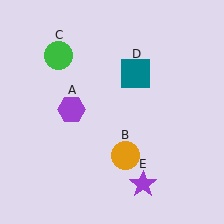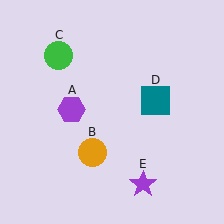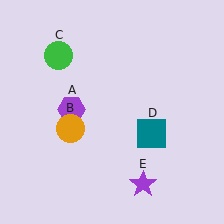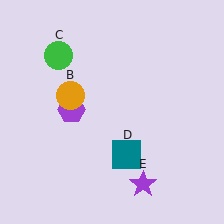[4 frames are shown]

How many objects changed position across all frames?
2 objects changed position: orange circle (object B), teal square (object D).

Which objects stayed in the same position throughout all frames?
Purple hexagon (object A) and green circle (object C) and purple star (object E) remained stationary.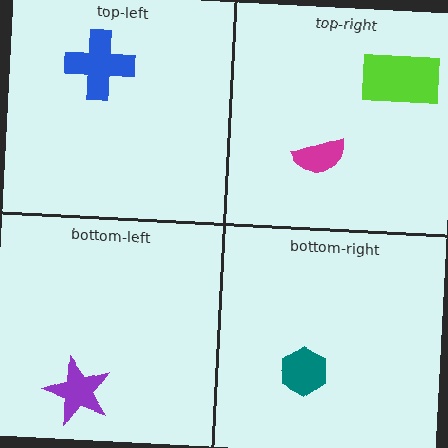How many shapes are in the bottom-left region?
1.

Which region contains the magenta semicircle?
The top-right region.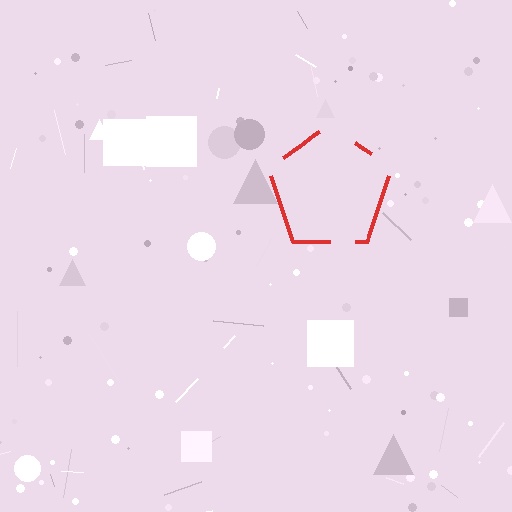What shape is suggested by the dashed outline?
The dashed outline suggests a pentagon.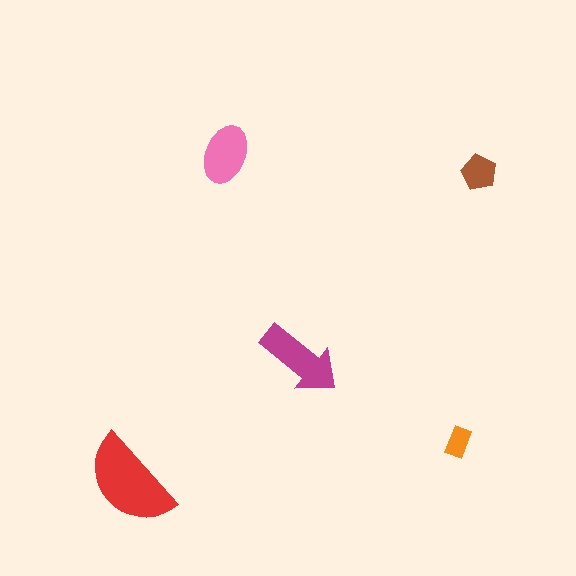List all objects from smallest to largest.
The orange rectangle, the brown pentagon, the pink ellipse, the magenta arrow, the red semicircle.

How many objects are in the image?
There are 5 objects in the image.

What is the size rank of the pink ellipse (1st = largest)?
3rd.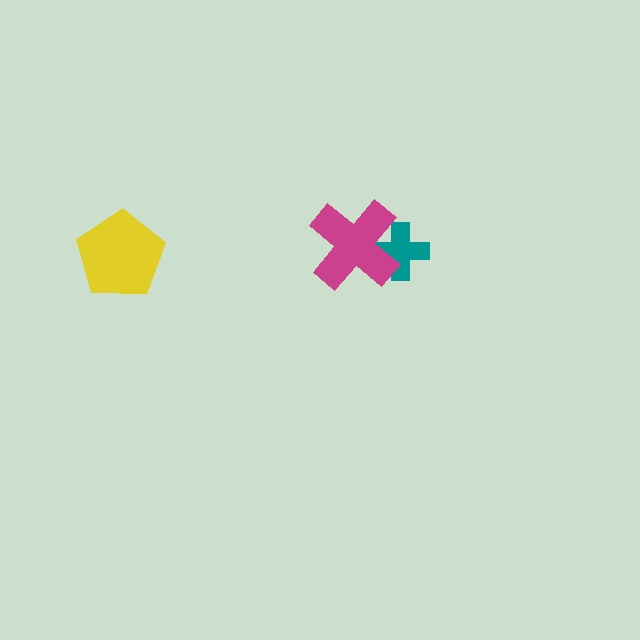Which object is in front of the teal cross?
The magenta cross is in front of the teal cross.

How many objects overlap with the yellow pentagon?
0 objects overlap with the yellow pentagon.